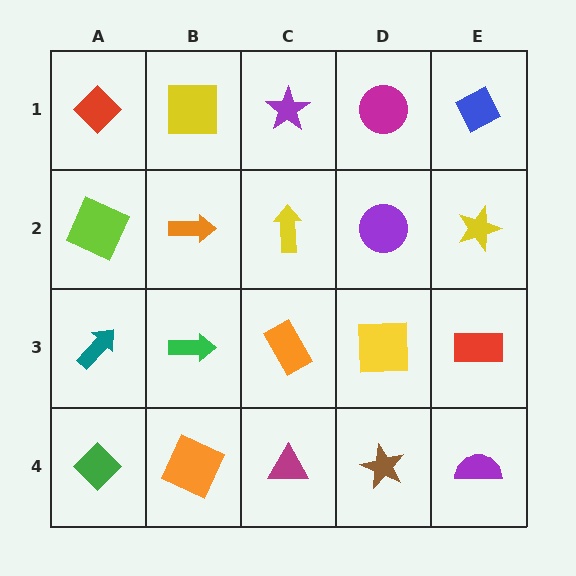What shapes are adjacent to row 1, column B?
An orange arrow (row 2, column B), a red diamond (row 1, column A), a purple star (row 1, column C).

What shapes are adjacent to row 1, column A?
A lime square (row 2, column A), a yellow square (row 1, column B).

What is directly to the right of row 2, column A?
An orange arrow.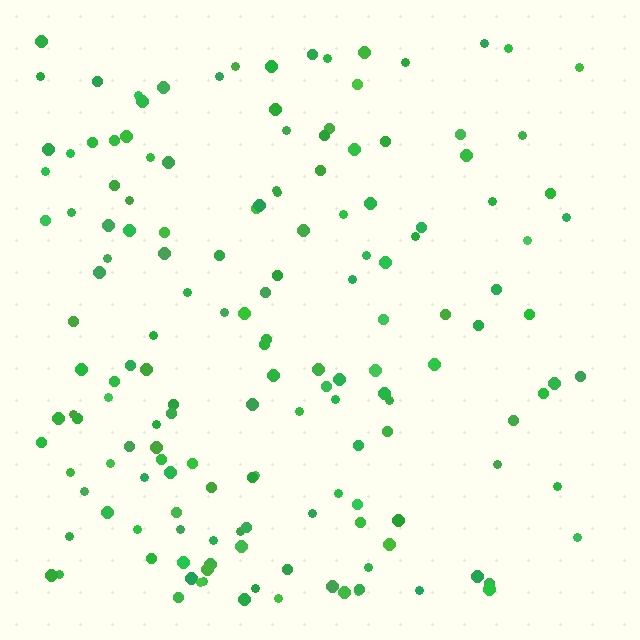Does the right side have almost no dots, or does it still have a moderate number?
Still a moderate number, just noticeably fewer than the left.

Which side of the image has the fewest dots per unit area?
The right.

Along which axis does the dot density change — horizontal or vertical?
Horizontal.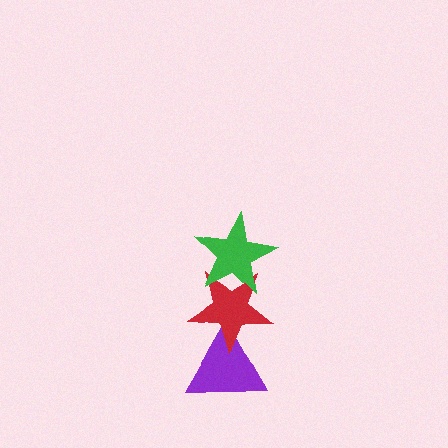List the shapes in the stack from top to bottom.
From top to bottom: the green star, the red star, the purple triangle.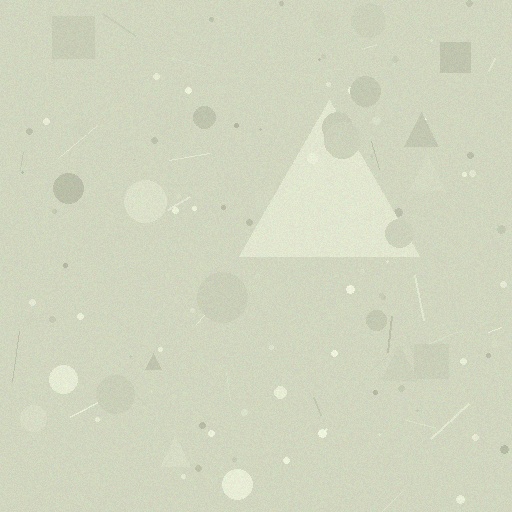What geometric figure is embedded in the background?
A triangle is embedded in the background.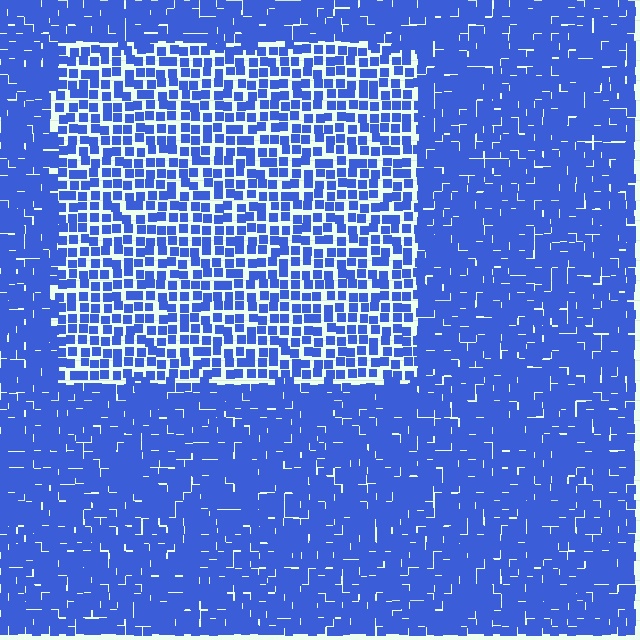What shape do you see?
I see a rectangle.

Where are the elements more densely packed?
The elements are more densely packed outside the rectangle boundary.